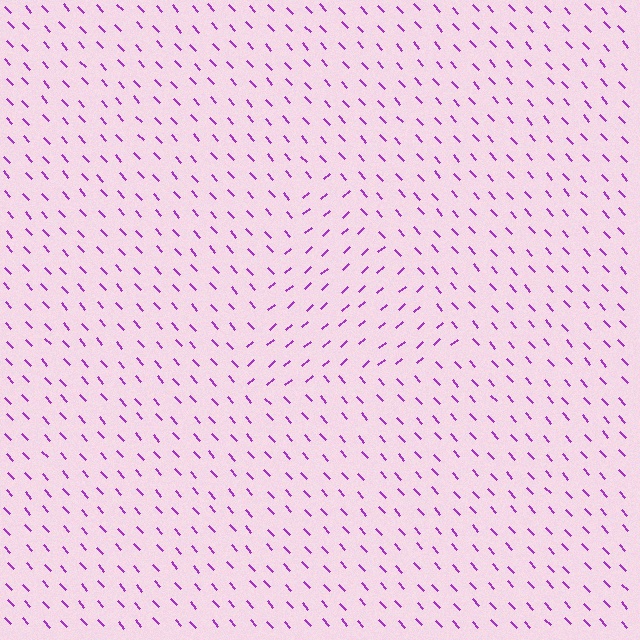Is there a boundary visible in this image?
Yes, there is a texture boundary formed by a change in line orientation.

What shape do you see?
I see a triangle.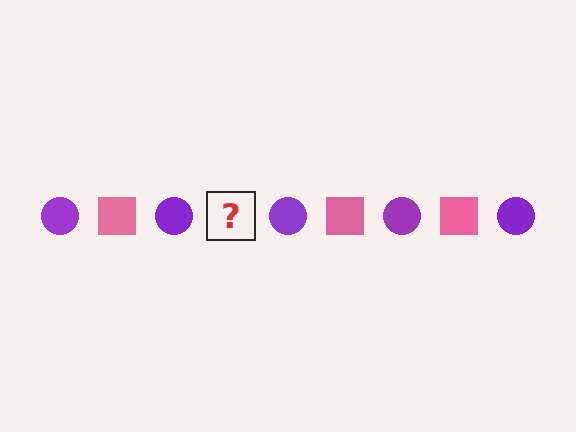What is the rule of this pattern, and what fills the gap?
The rule is that the pattern alternates between purple circle and pink square. The gap should be filled with a pink square.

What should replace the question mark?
The question mark should be replaced with a pink square.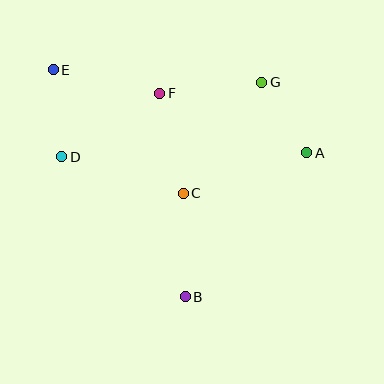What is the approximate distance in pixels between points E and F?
The distance between E and F is approximately 109 pixels.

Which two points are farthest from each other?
Points A and E are farthest from each other.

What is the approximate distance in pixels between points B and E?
The distance between B and E is approximately 263 pixels.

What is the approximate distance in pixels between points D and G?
The distance between D and G is approximately 213 pixels.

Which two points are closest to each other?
Points A and G are closest to each other.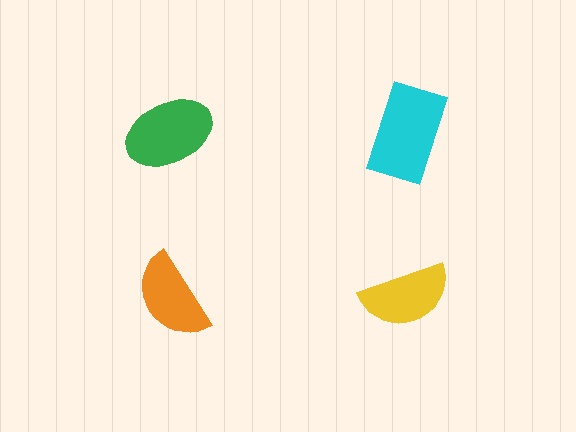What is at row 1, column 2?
A cyan rectangle.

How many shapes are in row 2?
2 shapes.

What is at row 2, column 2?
A yellow semicircle.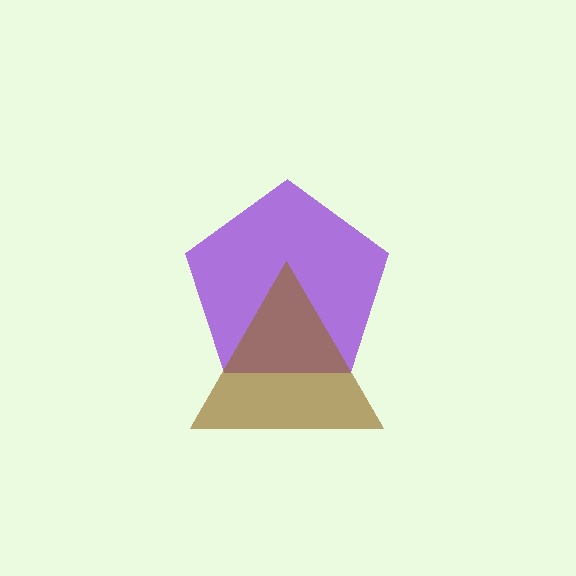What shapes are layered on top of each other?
The layered shapes are: a purple pentagon, a brown triangle.